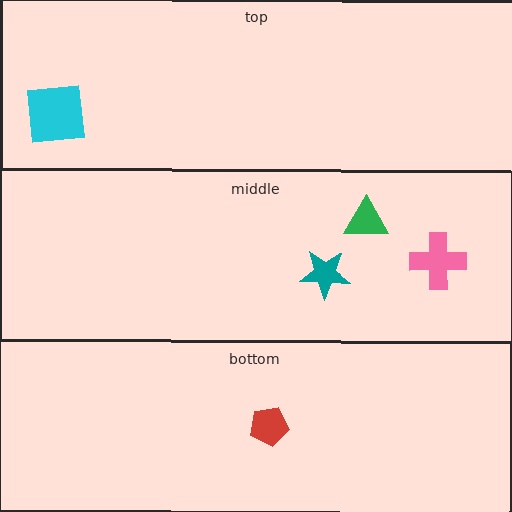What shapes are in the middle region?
The teal star, the green triangle, the pink cross.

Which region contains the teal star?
The middle region.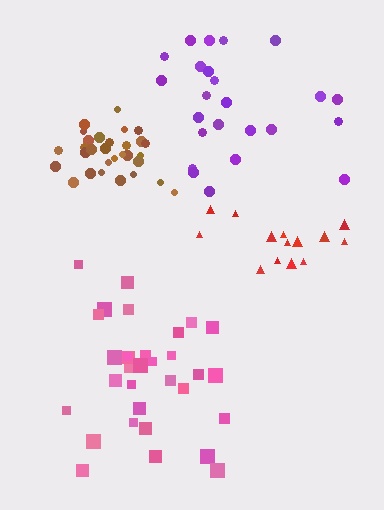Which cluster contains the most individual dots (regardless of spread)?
Brown (32).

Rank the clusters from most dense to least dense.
brown, pink, red, purple.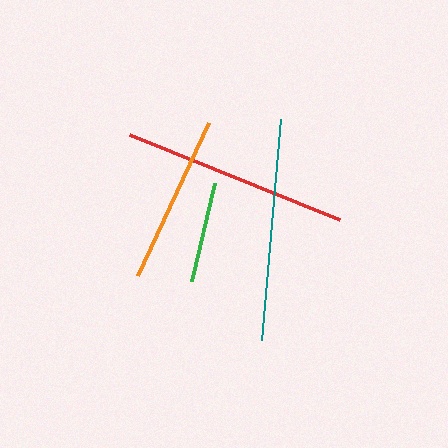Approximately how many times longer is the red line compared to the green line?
The red line is approximately 2.3 times the length of the green line.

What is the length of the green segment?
The green segment is approximately 100 pixels long.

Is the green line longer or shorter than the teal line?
The teal line is longer than the green line.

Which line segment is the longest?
The red line is the longest at approximately 227 pixels.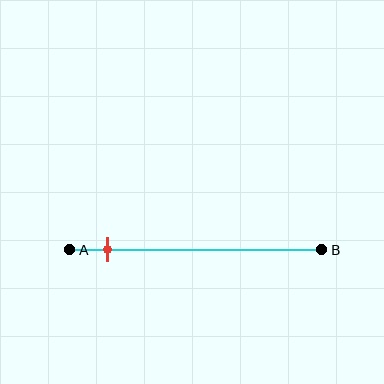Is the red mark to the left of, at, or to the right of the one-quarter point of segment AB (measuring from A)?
The red mark is to the left of the one-quarter point of segment AB.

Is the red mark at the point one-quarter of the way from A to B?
No, the mark is at about 15% from A, not at the 25% one-quarter point.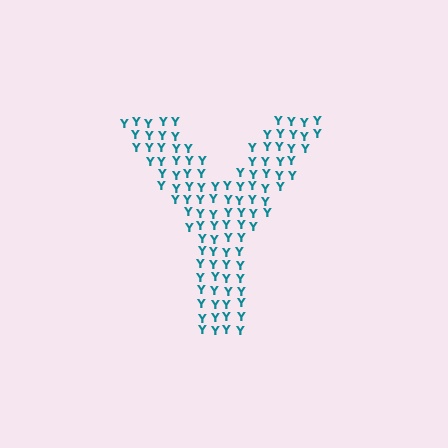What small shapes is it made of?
It is made of small letter Y's.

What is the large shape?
The large shape is the letter Y.